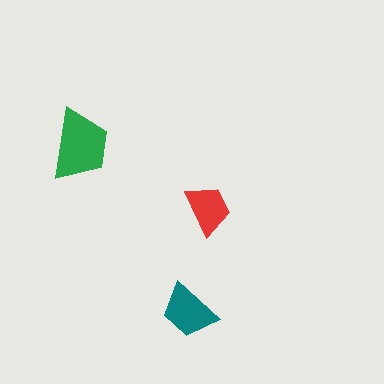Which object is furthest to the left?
The green trapezoid is leftmost.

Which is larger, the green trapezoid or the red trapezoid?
The green one.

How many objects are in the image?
There are 3 objects in the image.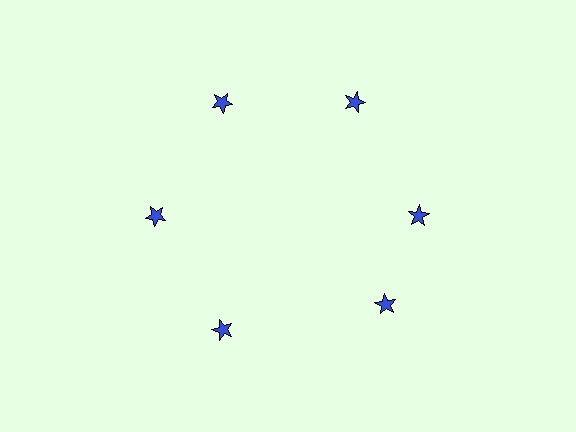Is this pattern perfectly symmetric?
No. The 6 blue stars are arranged in a ring, but one element near the 5 o'clock position is rotated out of alignment along the ring, breaking the 6-fold rotational symmetry.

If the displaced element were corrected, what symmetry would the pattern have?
It would have 6-fold rotational symmetry — the pattern would map onto itself every 60 degrees.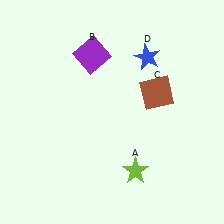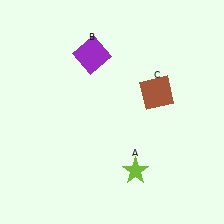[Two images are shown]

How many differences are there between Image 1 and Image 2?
There is 1 difference between the two images.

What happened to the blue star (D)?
The blue star (D) was removed in Image 2. It was in the top-right area of Image 1.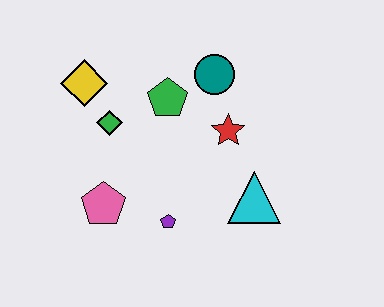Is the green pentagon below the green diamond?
No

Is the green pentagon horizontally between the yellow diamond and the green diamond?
No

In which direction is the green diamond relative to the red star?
The green diamond is to the left of the red star.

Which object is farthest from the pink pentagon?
The teal circle is farthest from the pink pentagon.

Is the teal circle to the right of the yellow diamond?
Yes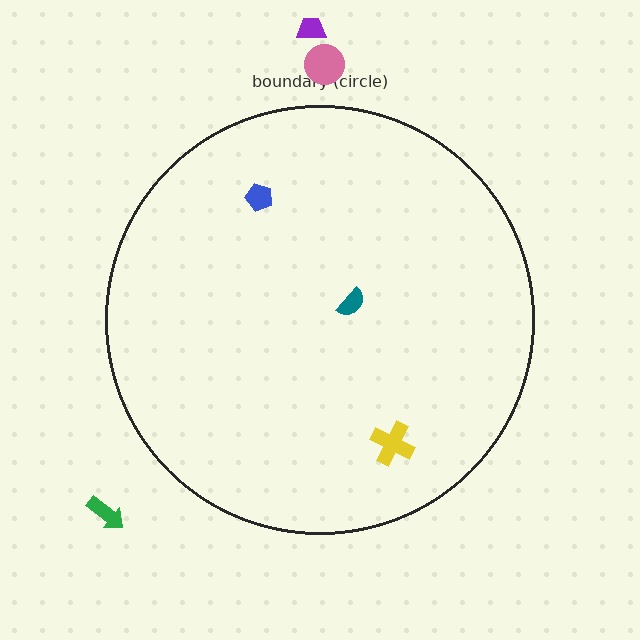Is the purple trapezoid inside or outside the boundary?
Outside.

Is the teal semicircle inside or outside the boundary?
Inside.